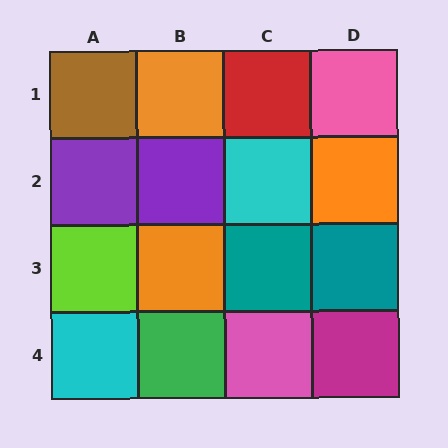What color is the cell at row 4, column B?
Green.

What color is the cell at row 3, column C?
Teal.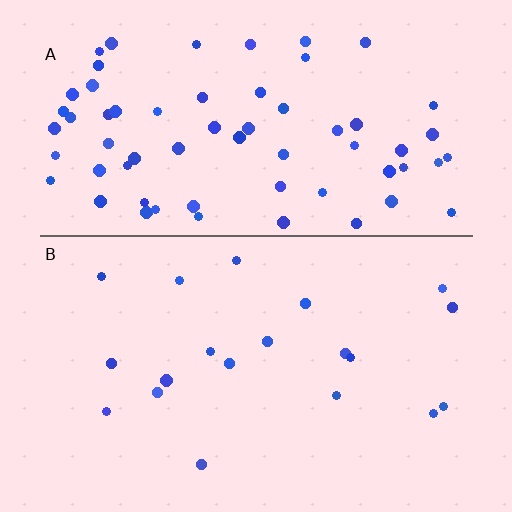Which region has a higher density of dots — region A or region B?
A (the top).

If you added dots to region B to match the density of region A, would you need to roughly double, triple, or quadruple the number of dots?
Approximately triple.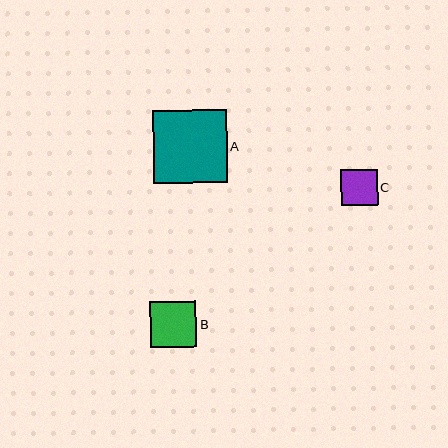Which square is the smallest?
Square C is the smallest with a size of approximately 36 pixels.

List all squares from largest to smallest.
From largest to smallest: A, B, C.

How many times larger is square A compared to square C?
Square A is approximately 2.0 times the size of square C.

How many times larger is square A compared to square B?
Square A is approximately 1.6 times the size of square B.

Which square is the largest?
Square A is the largest with a size of approximately 74 pixels.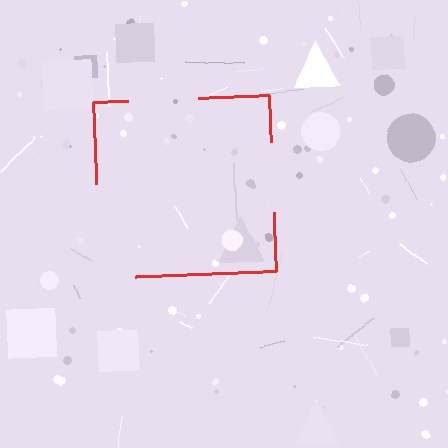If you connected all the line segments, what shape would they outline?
They would outline a square.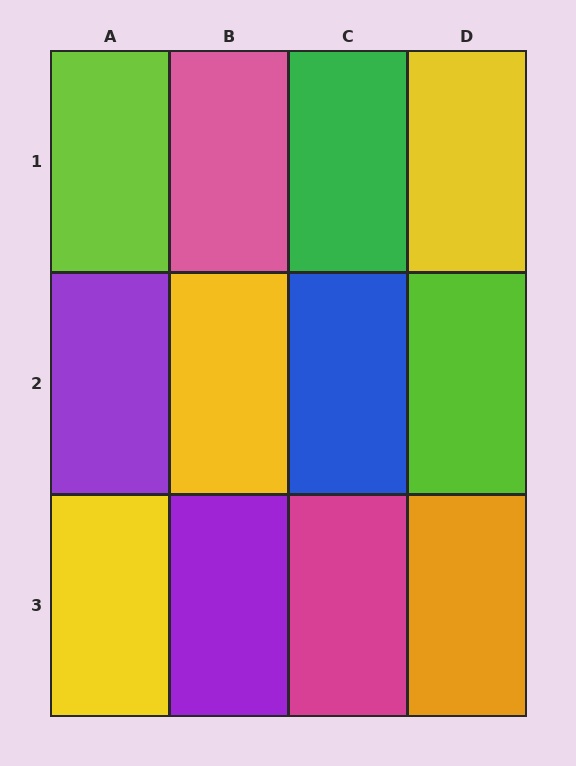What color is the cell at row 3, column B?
Purple.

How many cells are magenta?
1 cell is magenta.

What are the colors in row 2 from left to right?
Purple, yellow, blue, lime.